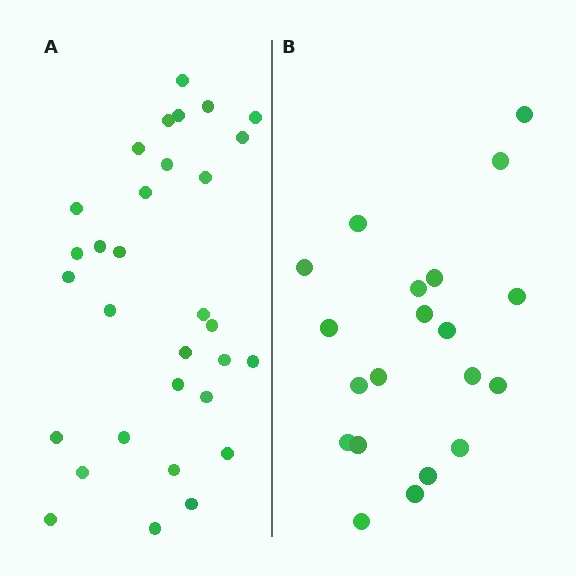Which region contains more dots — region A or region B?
Region A (the left region) has more dots.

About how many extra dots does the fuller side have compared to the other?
Region A has roughly 12 or so more dots than region B.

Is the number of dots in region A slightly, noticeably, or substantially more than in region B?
Region A has substantially more. The ratio is roughly 1.6 to 1.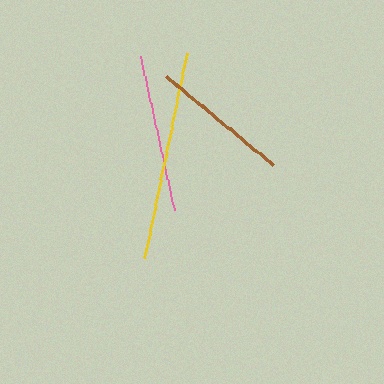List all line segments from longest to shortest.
From longest to shortest: yellow, pink, brown.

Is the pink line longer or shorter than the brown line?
The pink line is longer than the brown line.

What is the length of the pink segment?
The pink segment is approximately 158 pixels long.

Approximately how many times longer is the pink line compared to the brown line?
The pink line is approximately 1.1 times the length of the brown line.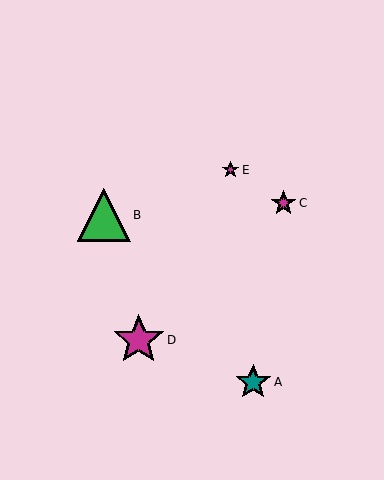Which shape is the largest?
The green triangle (labeled B) is the largest.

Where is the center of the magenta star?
The center of the magenta star is at (139, 340).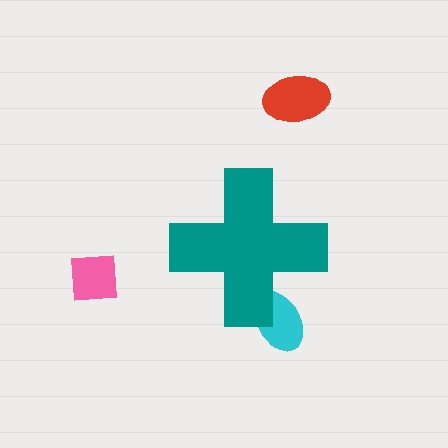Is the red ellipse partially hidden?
No, the red ellipse is fully visible.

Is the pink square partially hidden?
No, the pink square is fully visible.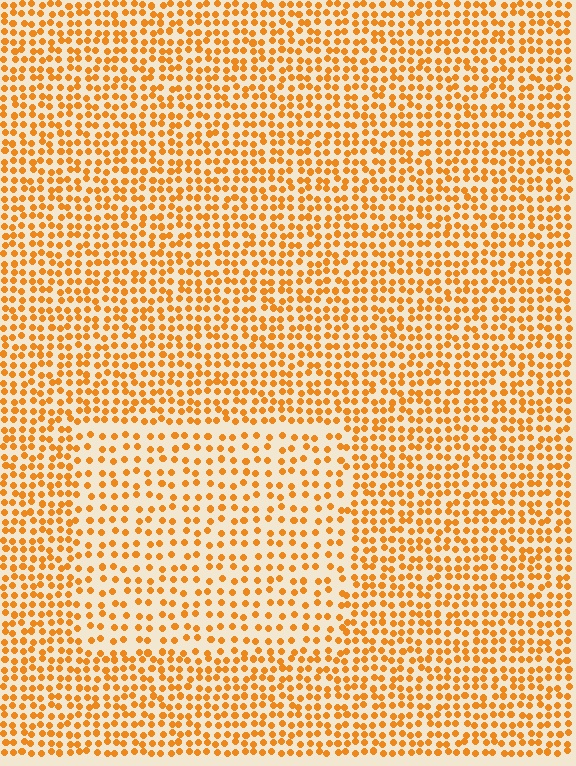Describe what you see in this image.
The image contains small orange elements arranged at two different densities. A rectangle-shaped region is visible where the elements are less densely packed than the surrounding area.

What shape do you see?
I see a rectangle.